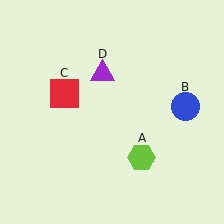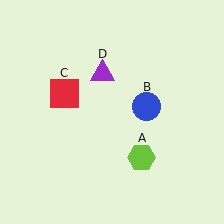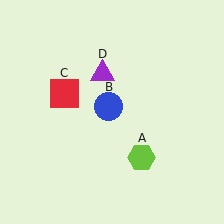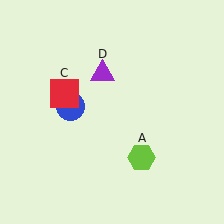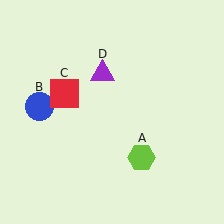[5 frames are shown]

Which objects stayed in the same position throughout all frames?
Lime hexagon (object A) and red square (object C) and purple triangle (object D) remained stationary.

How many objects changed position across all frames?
1 object changed position: blue circle (object B).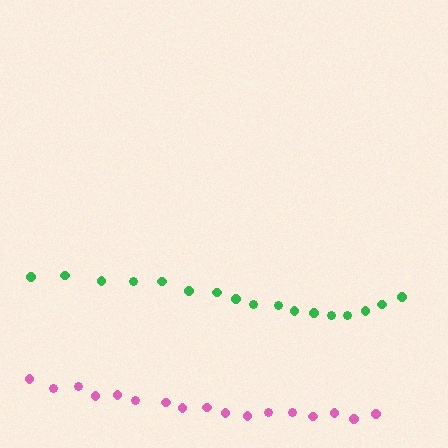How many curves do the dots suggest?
There are 2 distinct paths.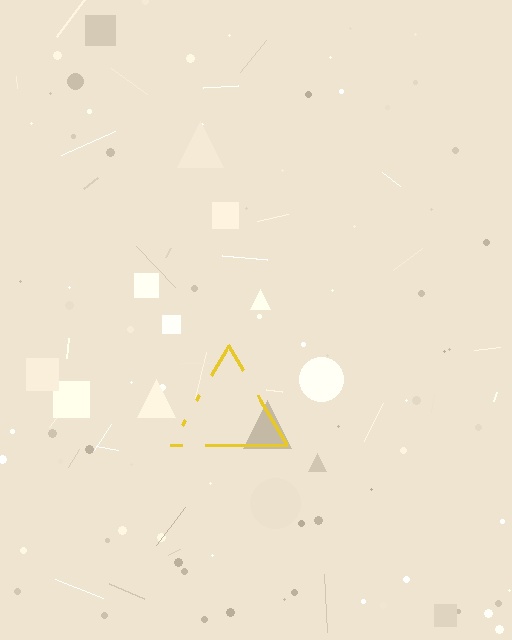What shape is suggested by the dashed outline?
The dashed outline suggests a triangle.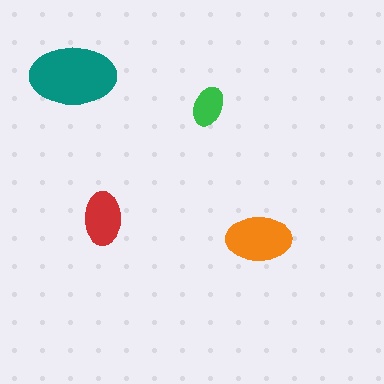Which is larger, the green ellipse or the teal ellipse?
The teal one.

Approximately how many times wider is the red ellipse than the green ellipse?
About 1.5 times wider.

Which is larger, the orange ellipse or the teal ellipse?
The teal one.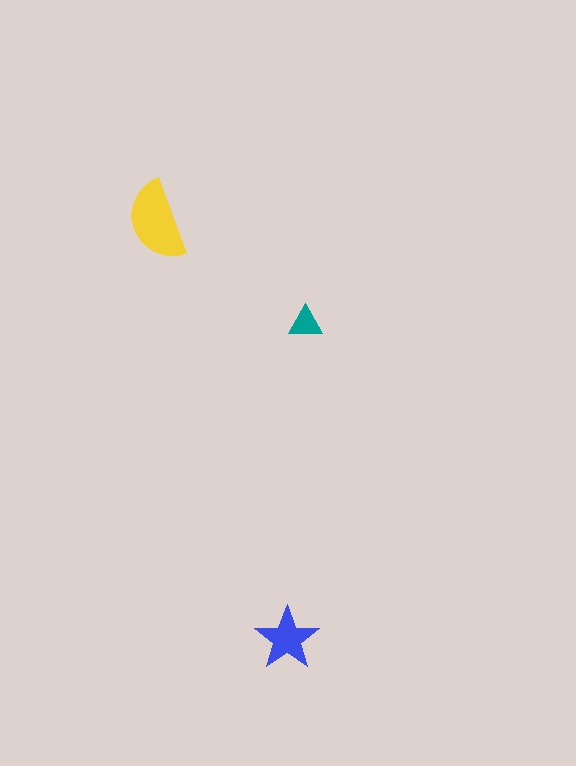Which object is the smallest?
The teal triangle.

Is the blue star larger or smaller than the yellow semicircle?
Smaller.